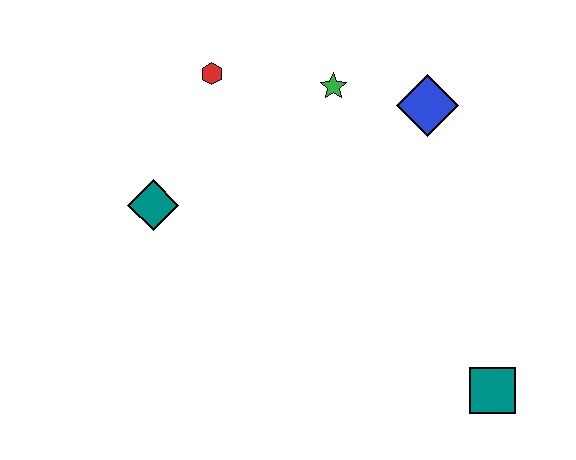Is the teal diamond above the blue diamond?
No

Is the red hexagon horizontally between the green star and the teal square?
No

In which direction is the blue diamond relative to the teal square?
The blue diamond is above the teal square.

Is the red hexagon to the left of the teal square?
Yes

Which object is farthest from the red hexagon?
The teal square is farthest from the red hexagon.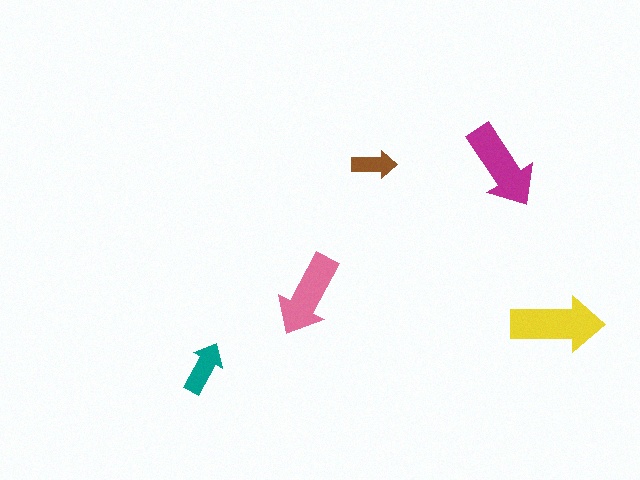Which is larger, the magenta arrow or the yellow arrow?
The yellow one.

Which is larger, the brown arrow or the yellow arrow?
The yellow one.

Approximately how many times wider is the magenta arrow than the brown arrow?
About 2 times wider.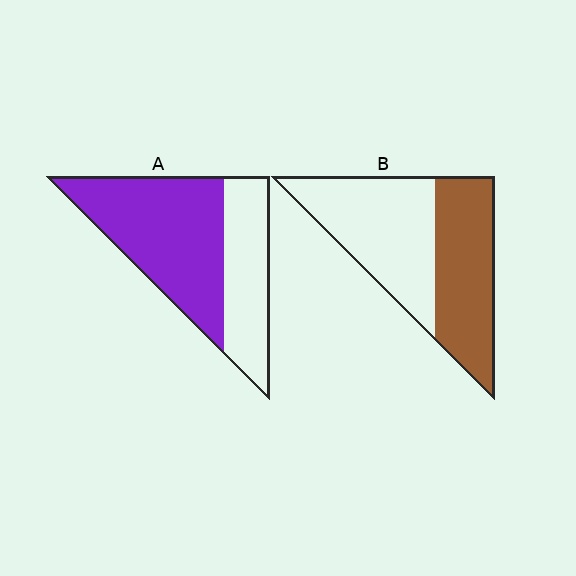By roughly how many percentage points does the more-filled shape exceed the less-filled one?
By roughly 15 percentage points (A over B).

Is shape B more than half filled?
Roughly half.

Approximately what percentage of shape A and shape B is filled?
A is approximately 65% and B is approximately 45%.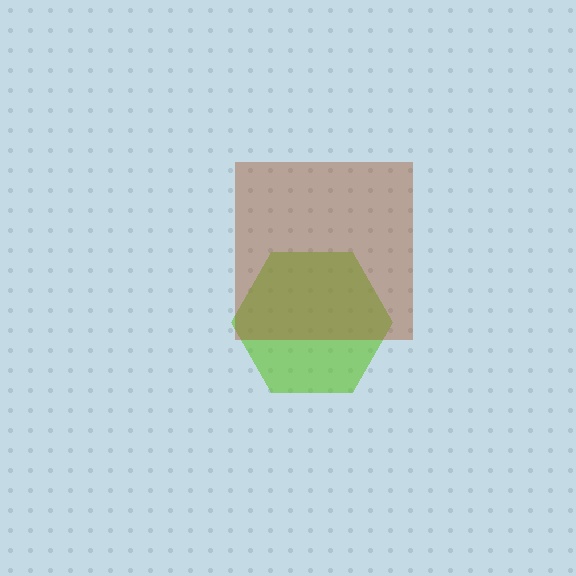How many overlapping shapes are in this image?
There are 2 overlapping shapes in the image.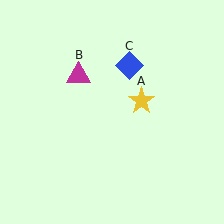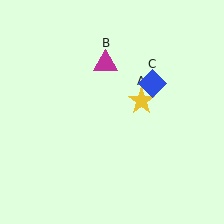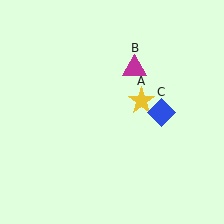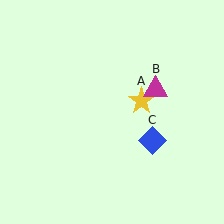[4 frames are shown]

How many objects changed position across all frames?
2 objects changed position: magenta triangle (object B), blue diamond (object C).